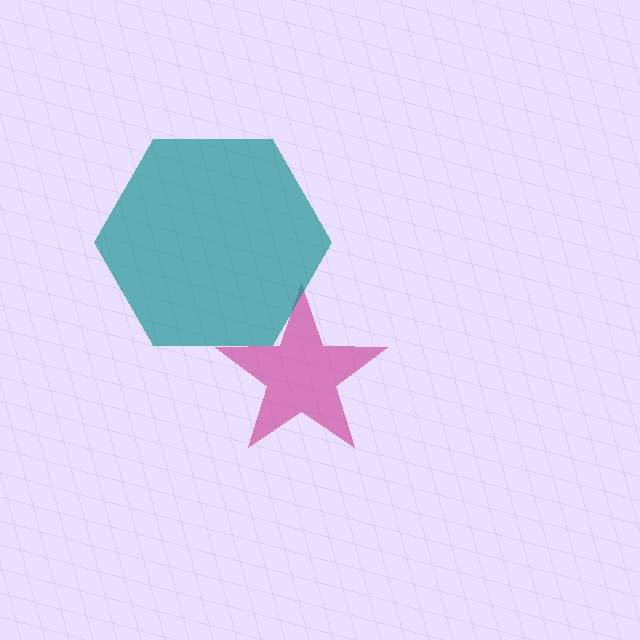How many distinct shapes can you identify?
There are 2 distinct shapes: a magenta star, a teal hexagon.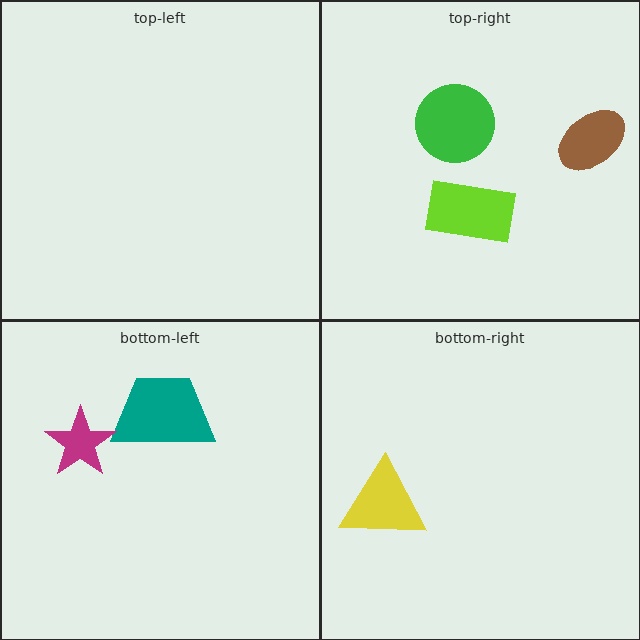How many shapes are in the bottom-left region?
2.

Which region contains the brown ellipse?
The top-right region.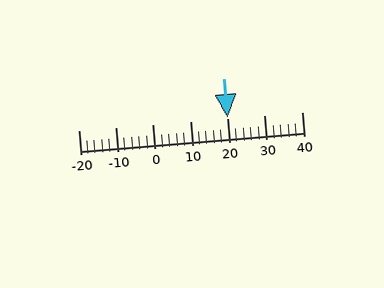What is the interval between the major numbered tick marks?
The major tick marks are spaced 10 units apart.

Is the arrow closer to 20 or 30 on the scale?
The arrow is closer to 20.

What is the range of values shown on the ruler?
The ruler shows values from -20 to 40.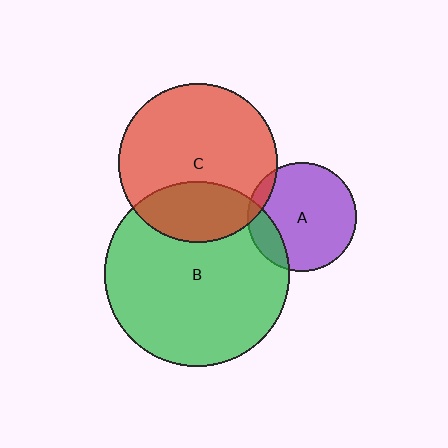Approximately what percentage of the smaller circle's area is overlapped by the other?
Approximately 10%.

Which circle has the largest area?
Circle B (green).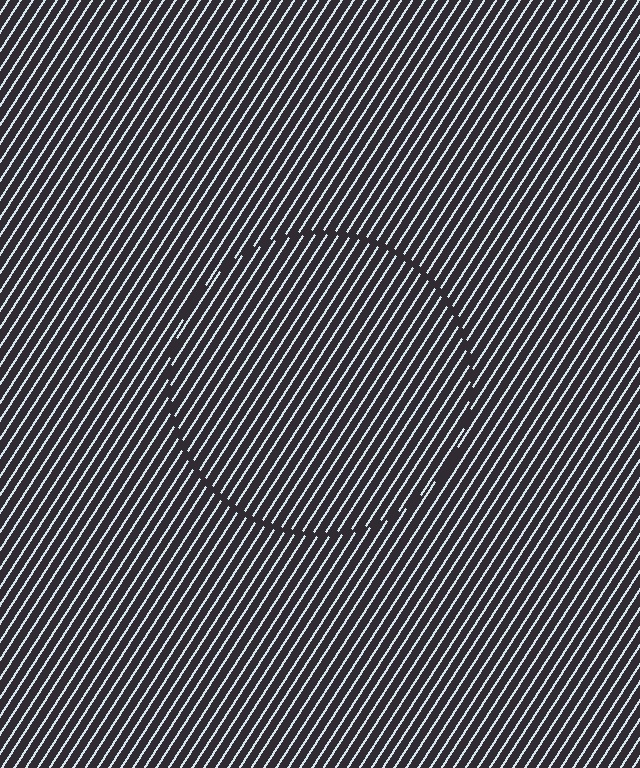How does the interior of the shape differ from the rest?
The interior of the shape contains the same grating, shifted by half a period — the contour is defined by the phase discontinuity where line-ends from the inner and outer gratings abut.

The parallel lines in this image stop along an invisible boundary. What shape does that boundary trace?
An illusory circle. The interior of the shape contains the same grating, shifted by half a period — the contour is defined by the phase discontinuity where line-ends from the inner and outer gratings abut.